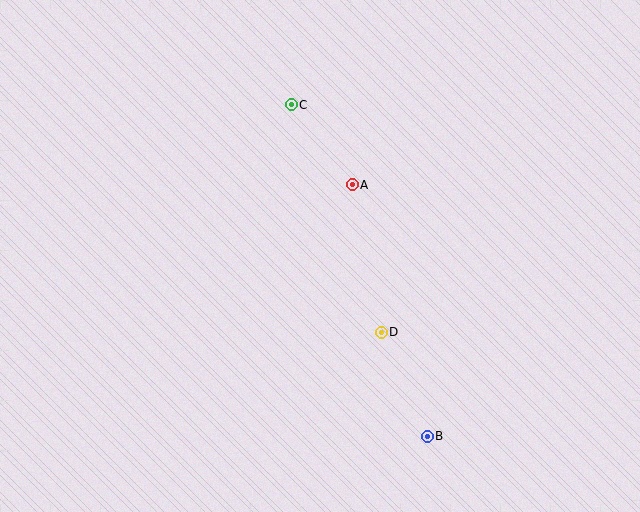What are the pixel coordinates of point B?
Point B is at (427, 436).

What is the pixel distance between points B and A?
The distance between B and A is 263 pixels.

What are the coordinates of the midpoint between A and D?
The midpoint between A and D is at (367, 259).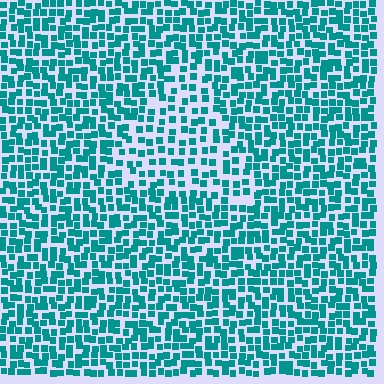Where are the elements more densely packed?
The elements are more densely packed outside the triangle boundary.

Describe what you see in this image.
The image contains small teal elements arranged at two different densities. A triangle-shaped region is visible where the elements are less densely packed than the surrounding area.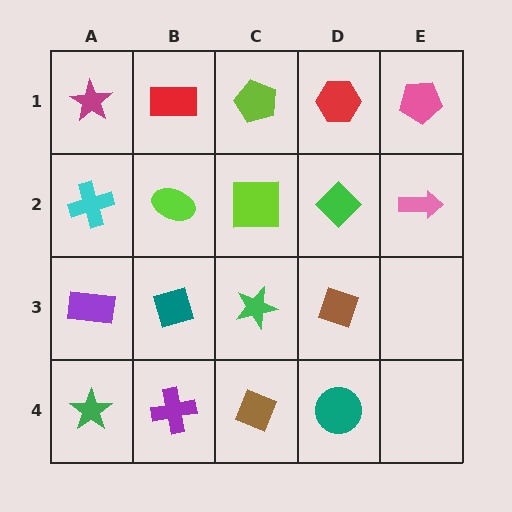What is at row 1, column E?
A pink pentagon.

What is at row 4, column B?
A purple cross.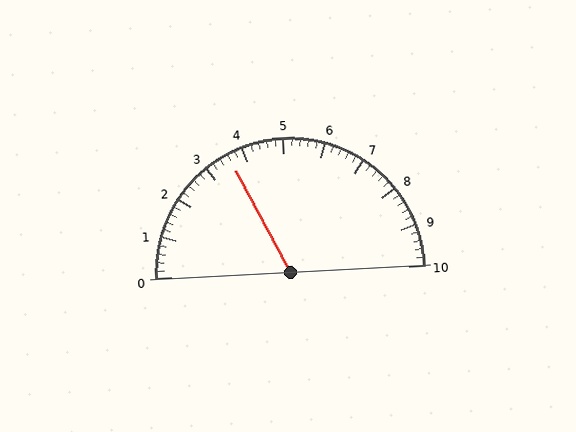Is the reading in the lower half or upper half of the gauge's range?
The reading is in the lower half of the range (0 to 10).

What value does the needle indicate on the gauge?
The needle indicates approximately 3.6.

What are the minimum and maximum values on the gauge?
The gauge ranges from 0 to 10.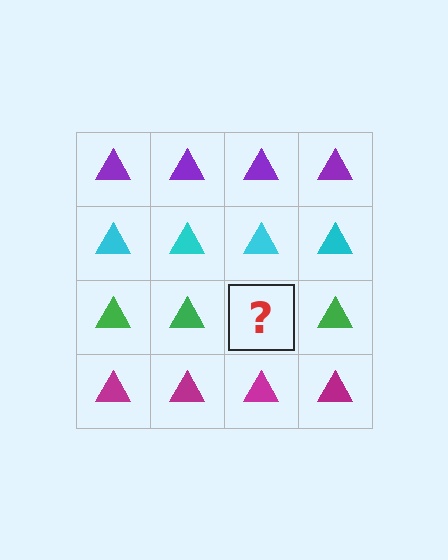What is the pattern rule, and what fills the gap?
The rule is that each row has a consistent color. The gap should be filled with a green triangle.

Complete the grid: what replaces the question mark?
The question mark should be replaced with a green triangle.